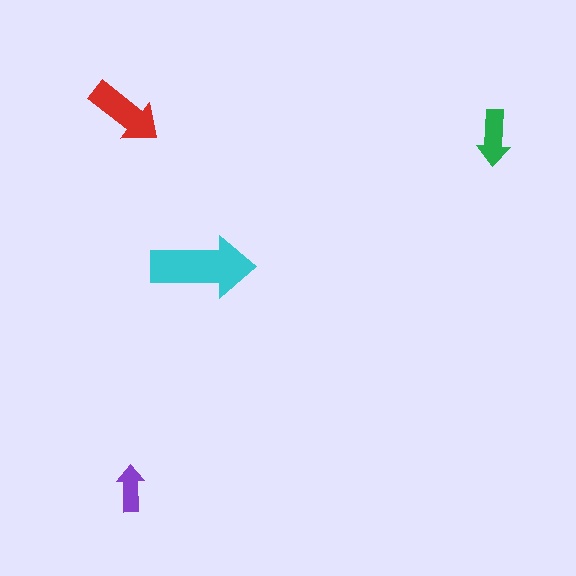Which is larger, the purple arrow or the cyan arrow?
The cyan one.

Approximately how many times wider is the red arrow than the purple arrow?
About 1.5 times wider.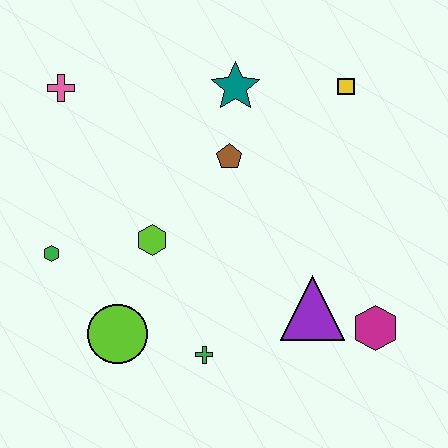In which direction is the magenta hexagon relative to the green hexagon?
The magenta hexagon is to the right of the green hexagon.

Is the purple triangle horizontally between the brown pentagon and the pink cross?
No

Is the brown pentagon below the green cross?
No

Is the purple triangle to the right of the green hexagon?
Yes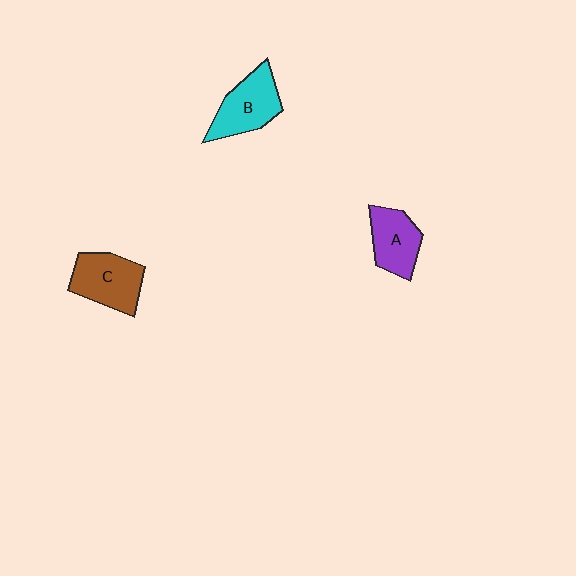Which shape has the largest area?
Shape C (brown).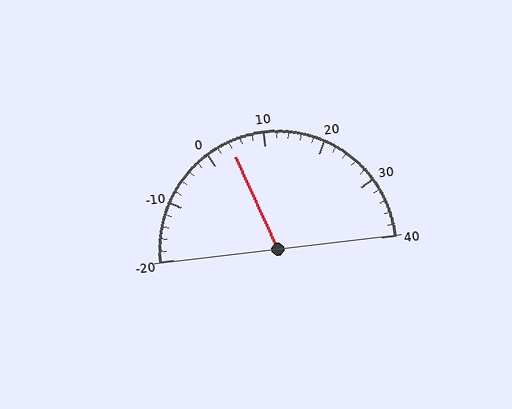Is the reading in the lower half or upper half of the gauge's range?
The reading is in the lower half of the range (-20 to 40).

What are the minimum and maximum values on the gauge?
The gauge ranges from -20 to 40.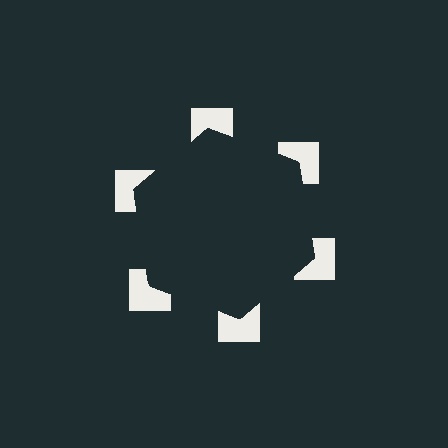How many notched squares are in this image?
There are 6 — one at each vertex of the illusory hexagon.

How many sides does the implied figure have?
6 sides.